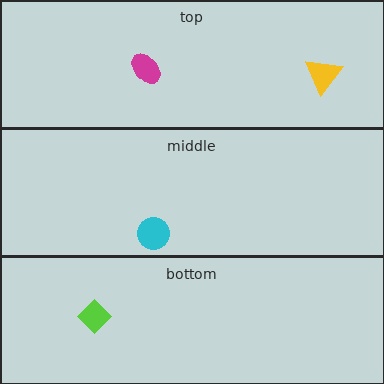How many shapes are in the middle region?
1.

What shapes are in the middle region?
The cyan circle.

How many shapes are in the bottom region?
1.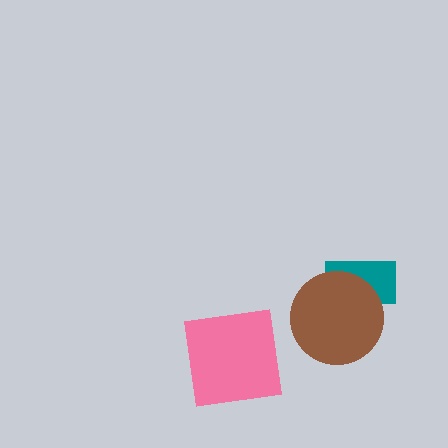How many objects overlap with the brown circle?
1 object overlaps with the brown circle.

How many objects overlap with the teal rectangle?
1 object overlaps with the teal rectangle.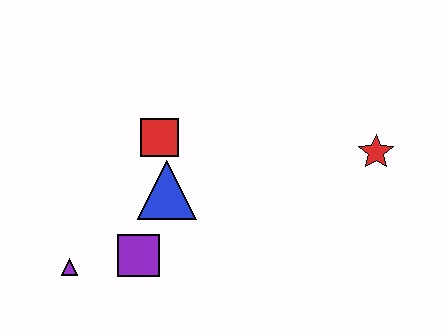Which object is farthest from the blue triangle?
The red star is farthest from the blue triangle.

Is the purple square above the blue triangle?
No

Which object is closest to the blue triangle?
The red square is closest to the blue triangle.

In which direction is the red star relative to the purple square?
The red star is to the right of the purple square.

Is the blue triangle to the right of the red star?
No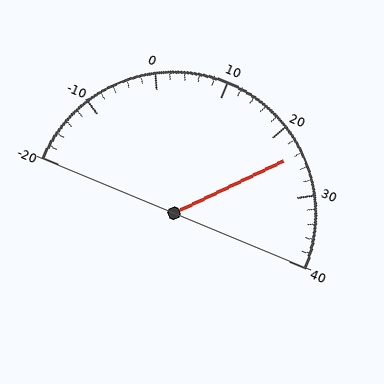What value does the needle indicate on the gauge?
The needle indicates approximately 24.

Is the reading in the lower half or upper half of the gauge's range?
The reading is in the upper half of the range (-20 to 40).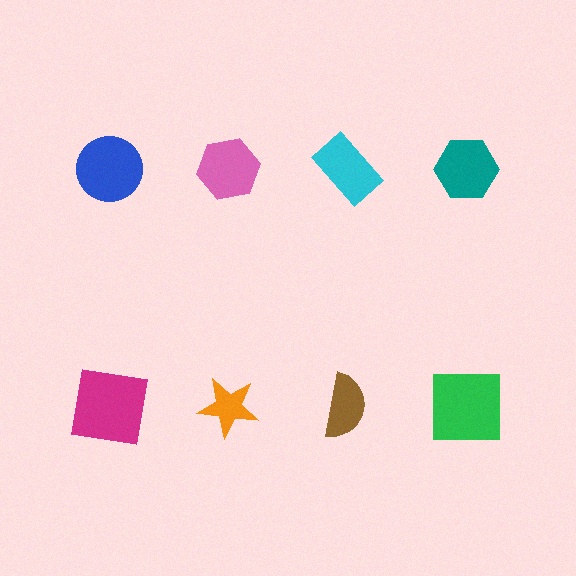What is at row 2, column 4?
A green square.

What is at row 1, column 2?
A pink hexagon.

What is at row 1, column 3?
A cyan rectangle.